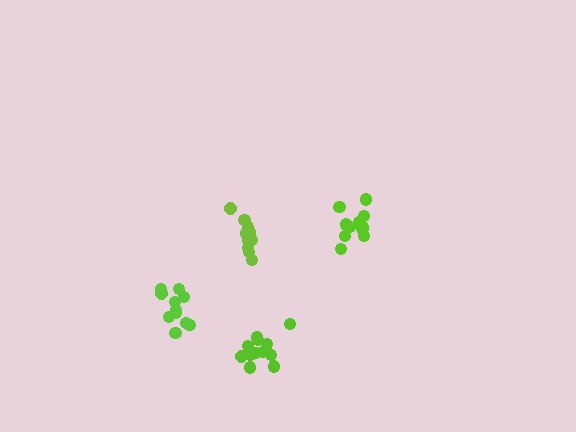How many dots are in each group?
Group 1: 12 dots, Group 2: 12 dots, Group 3: 10 dots, Group 4: 14 dots (48 total).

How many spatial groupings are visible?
There are 4 spatial groupings.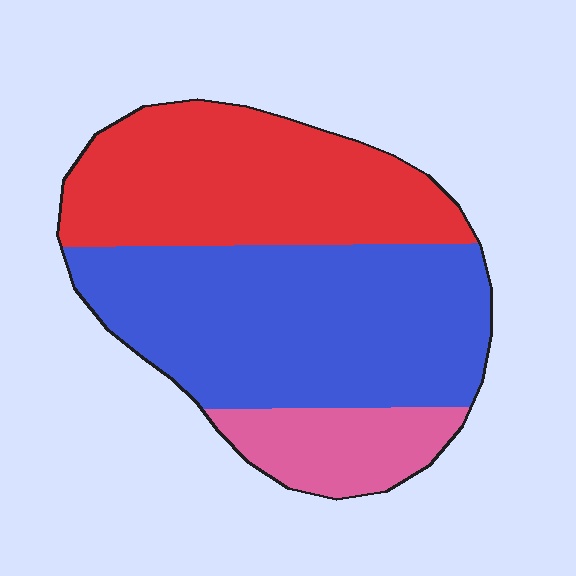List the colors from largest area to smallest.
From largest to smallest: blue, red, pink.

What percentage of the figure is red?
Red takes up about three eighths (3/8) of the figure.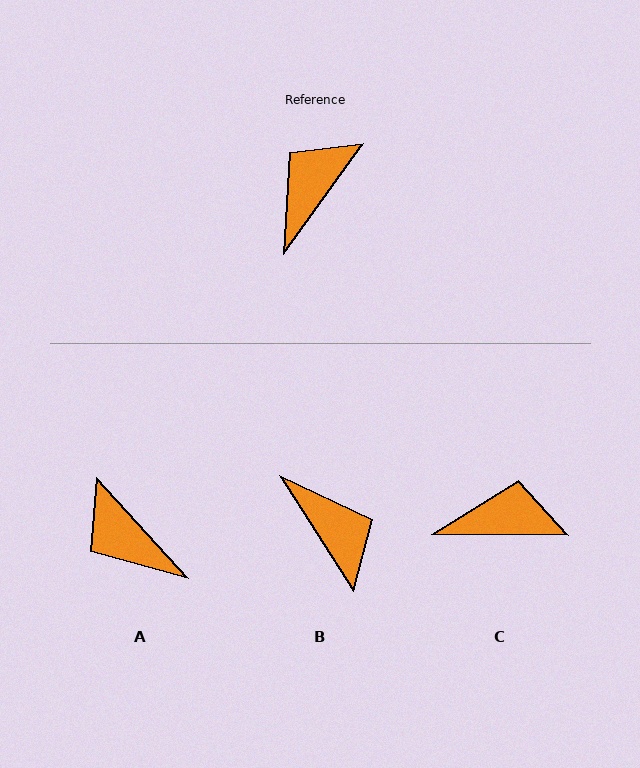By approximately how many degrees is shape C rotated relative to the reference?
Approximately 55 degrees clockwise.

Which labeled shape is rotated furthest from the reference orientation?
B, about 112 degrees away.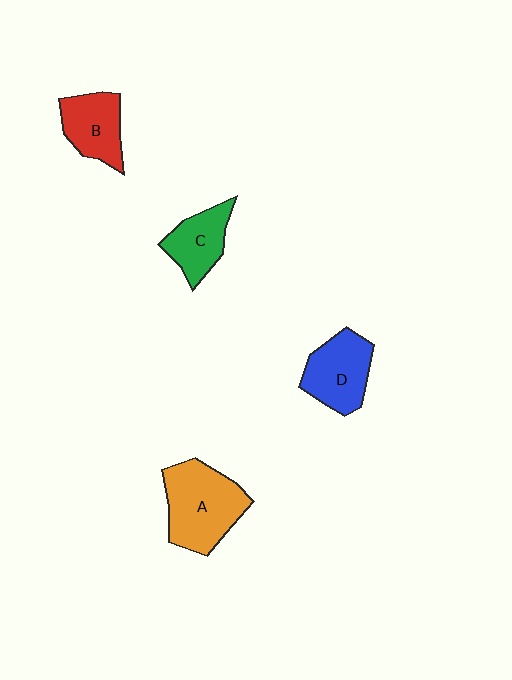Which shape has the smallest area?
Shape C (green).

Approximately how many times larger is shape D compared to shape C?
Approximately 1.2 times.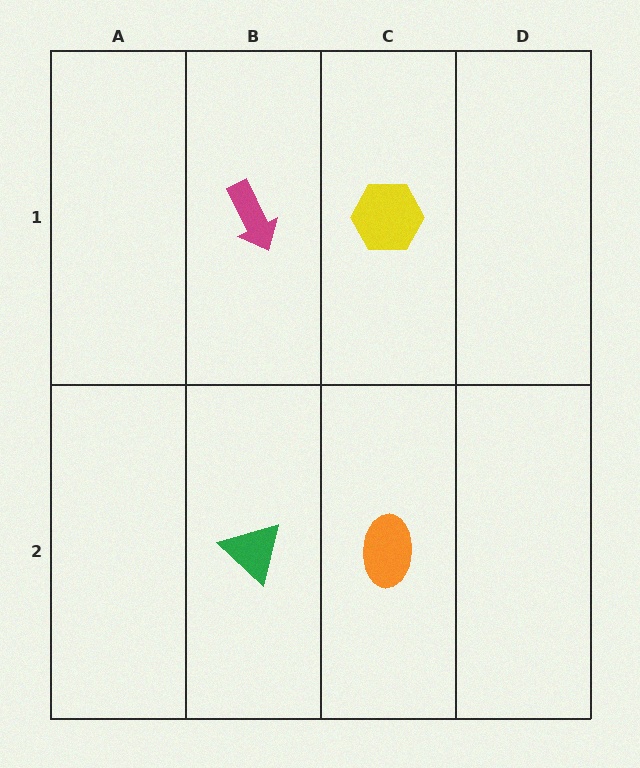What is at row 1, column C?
A yellow hexagon.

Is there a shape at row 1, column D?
No, that cell is empty.